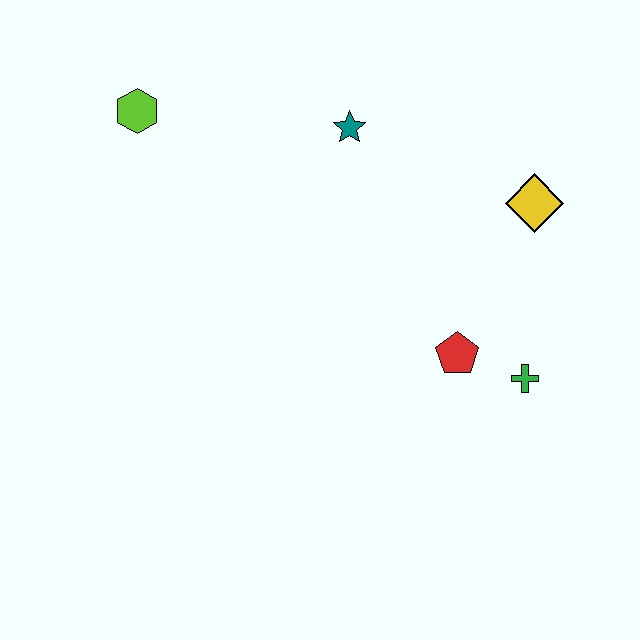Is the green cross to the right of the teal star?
Yes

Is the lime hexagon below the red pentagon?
No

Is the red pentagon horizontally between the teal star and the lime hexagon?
No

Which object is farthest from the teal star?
The green cross is farthest from the teal star.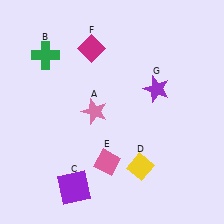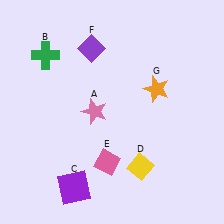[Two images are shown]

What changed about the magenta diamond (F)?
In Image 1, F is magenta. In Image 2, it changed to purple.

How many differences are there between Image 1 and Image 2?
There are 2 differences between the two images.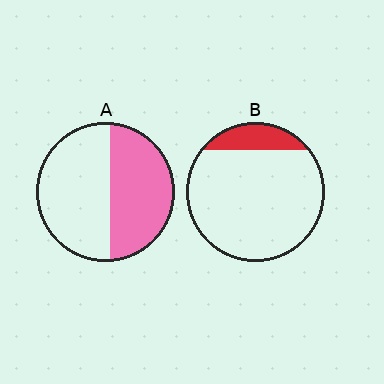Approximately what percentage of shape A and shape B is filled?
A is approximately 45% and B is approximately 15%.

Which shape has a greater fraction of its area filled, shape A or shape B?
Shape A.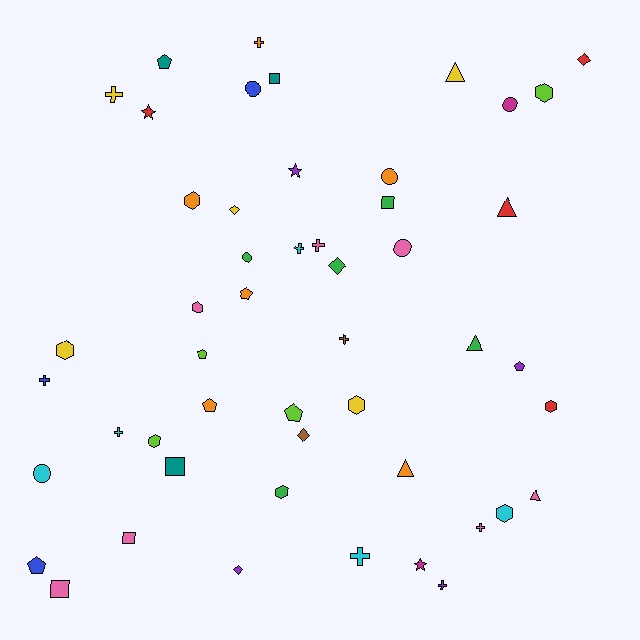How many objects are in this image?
There are 50 objects.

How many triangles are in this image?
There are 5 triangles.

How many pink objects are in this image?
There are 7 pink objects.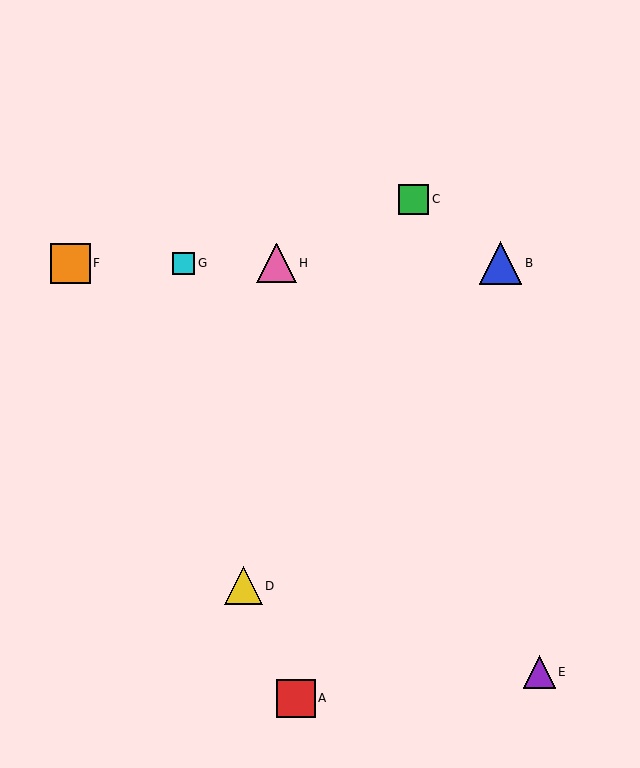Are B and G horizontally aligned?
Yes, both are at y≈263.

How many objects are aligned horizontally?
4 objects (B, F, G, H) are aligned horizontally.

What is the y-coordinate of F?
Object F is at y≈263.